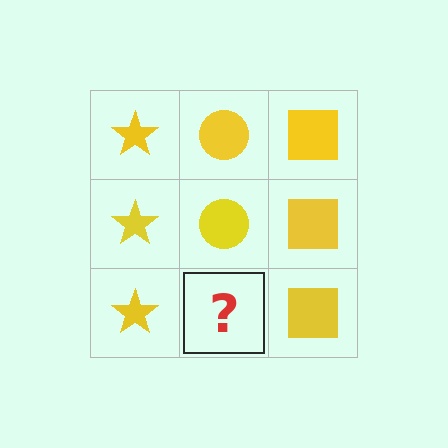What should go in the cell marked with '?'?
The missing cell should contain a yellow circle.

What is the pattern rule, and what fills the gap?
The rule is that each column has a consistent shape. The gap should be filled with a yellow circle.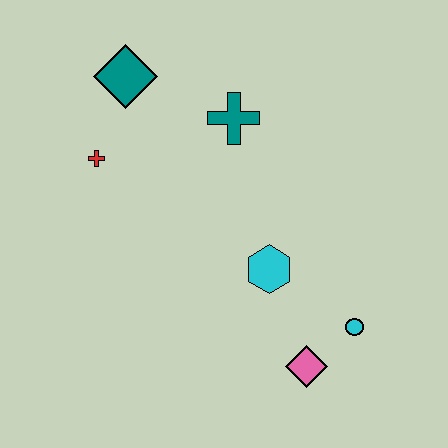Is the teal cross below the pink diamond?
No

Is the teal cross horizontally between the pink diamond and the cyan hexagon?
No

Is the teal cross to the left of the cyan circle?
Yes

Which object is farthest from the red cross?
The cyan circle is farthest from the red cross.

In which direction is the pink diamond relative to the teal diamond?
The pink diamond is below the teal diamond.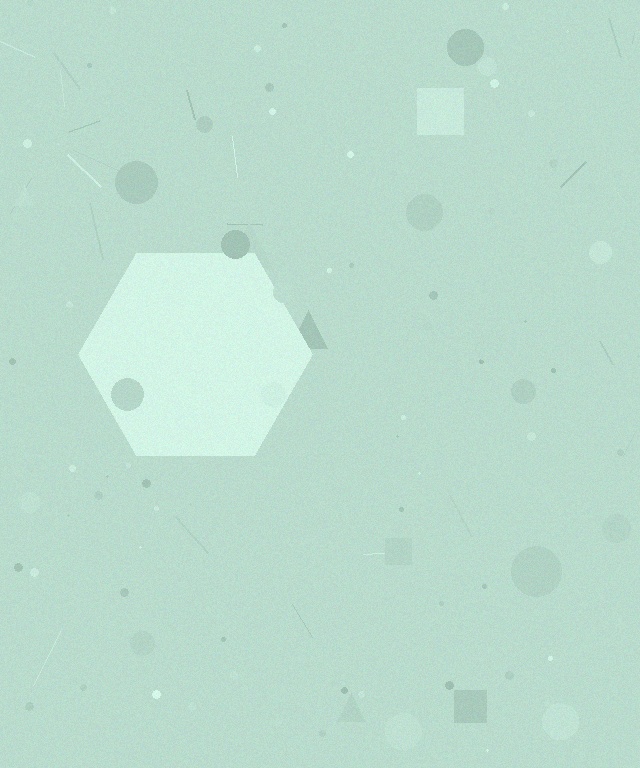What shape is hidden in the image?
A hexagon is hidden in the image.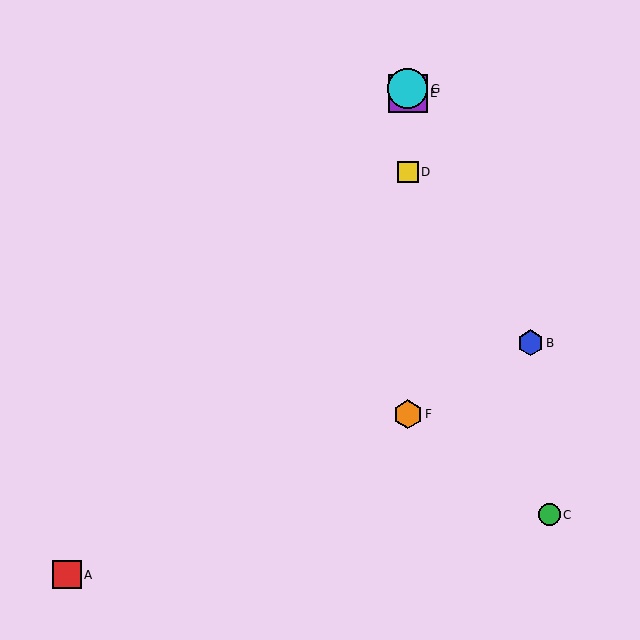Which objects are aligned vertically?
Objects D, E, F, G are aligned vertically.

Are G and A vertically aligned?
No, G is at x≈408 and A is at x≈67.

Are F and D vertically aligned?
Yes, both are at x≈408.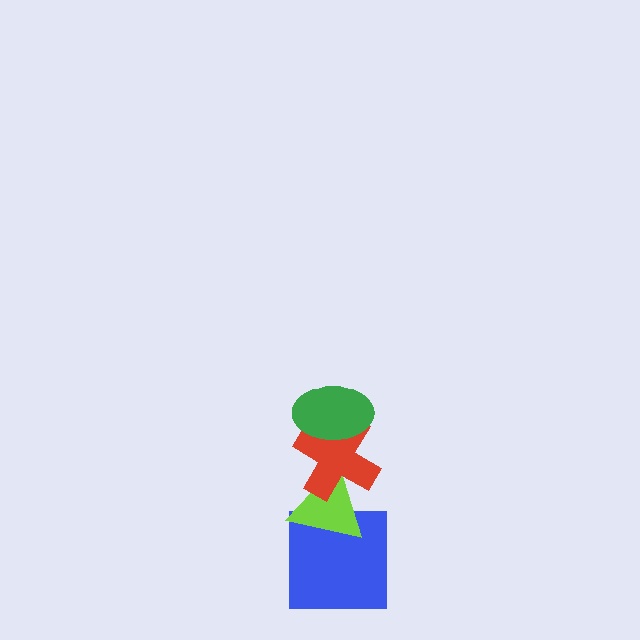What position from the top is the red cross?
The red cross is 2nd from the top.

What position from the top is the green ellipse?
The green ellipse is 1st from the top.